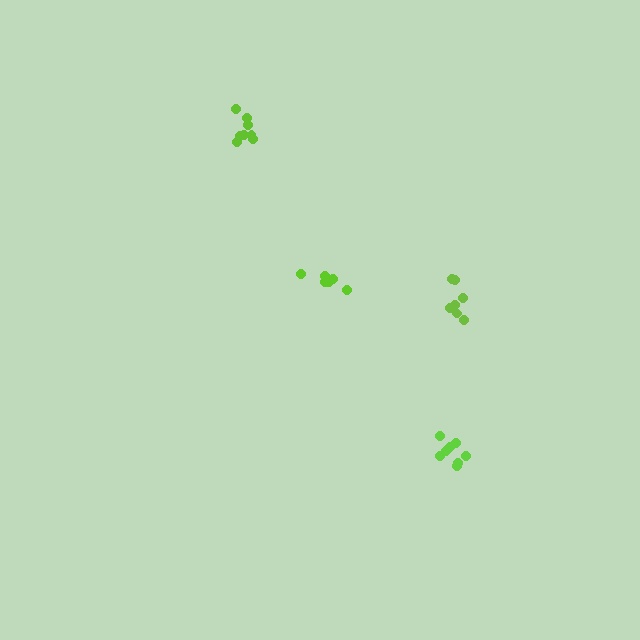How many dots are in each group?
Group 1: 8 dots, Group 2: 8 dots, Group 3: 6 dots, Group 4: 7 dots (29 total).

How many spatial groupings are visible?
There are 4 spatial groupings.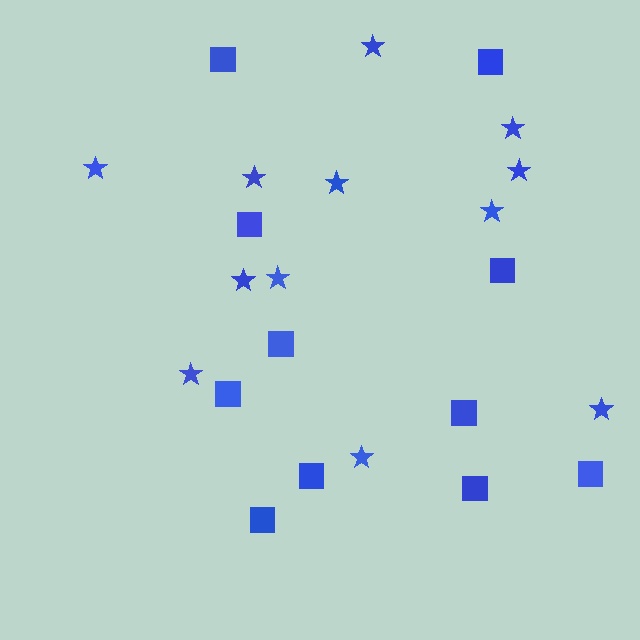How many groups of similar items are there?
There are 2 groups: one group of squares (11) and one group of stars (12).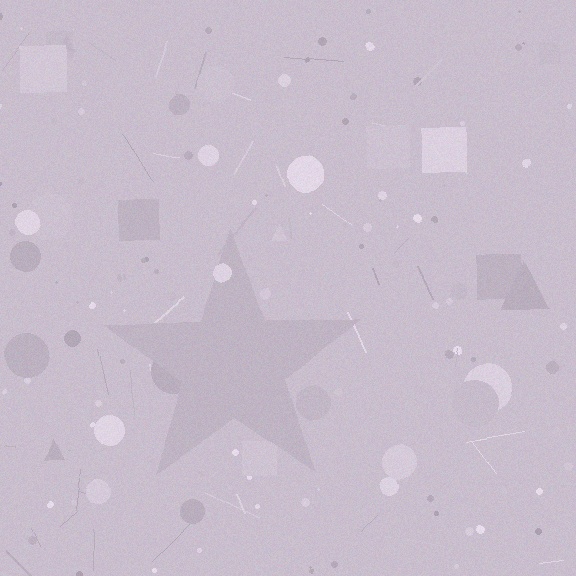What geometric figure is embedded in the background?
A star is embedded in the background.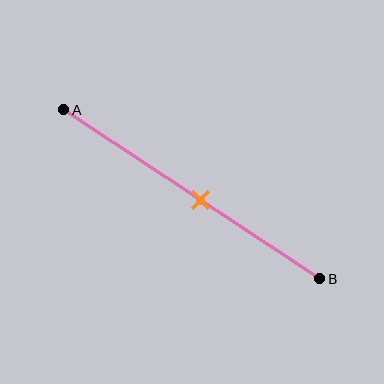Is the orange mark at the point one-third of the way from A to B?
No, the mark is at about 55% from A, not at the 33% one-third point.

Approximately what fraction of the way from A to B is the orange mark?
The orange mark is approximately 55% of the way from A to B.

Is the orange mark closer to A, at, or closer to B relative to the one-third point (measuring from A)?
The orange mark is closer to point B than the one-third point of segment AB.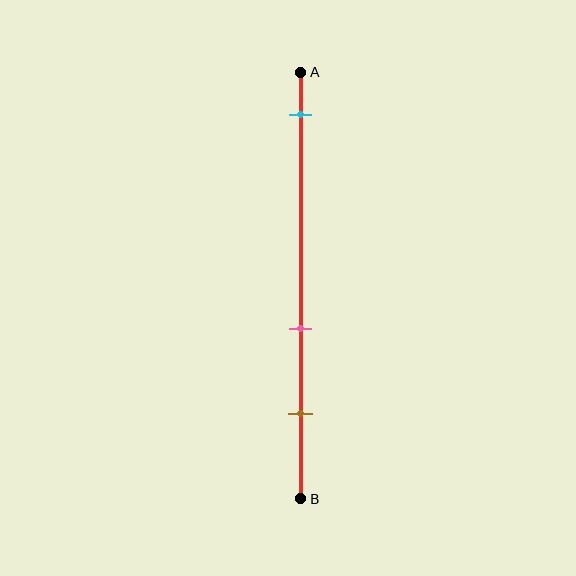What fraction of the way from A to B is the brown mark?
The brown mark is approximately 80% (0.8) of the way from A to B.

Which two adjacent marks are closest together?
The pink and brown marks are the closest adjacent pair.